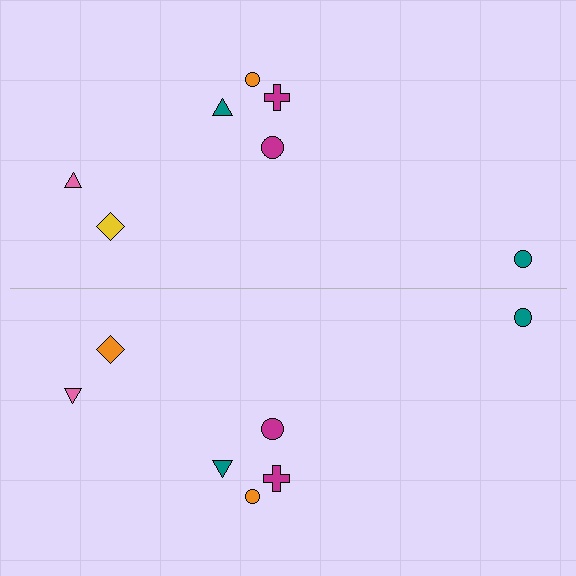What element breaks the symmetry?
The orange diamond on the bottom side breaks the symmetry — its mirror counterpart is yellow.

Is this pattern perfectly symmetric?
No, the pattern is not perfectly symmetric. The orange diamond on the bottom side breaks the symmetry — its mirror counterpart is yellow.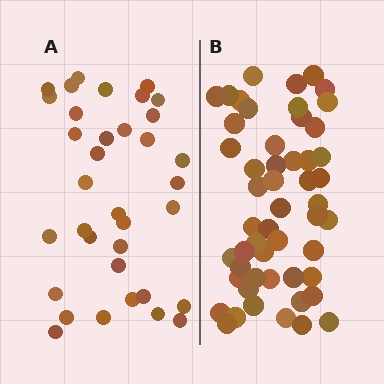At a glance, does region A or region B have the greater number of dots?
Region B (the right region) has more dots.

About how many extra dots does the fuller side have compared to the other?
Region B has approximately 15 more dots than region A.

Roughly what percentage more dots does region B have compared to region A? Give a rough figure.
About 50% more.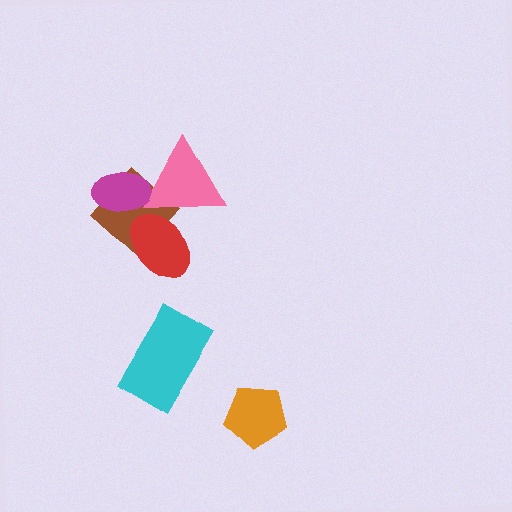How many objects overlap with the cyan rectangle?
0 objects overlap with the cyan rectangle.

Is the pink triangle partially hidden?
Yes, it is partially covered by another shape.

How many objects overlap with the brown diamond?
3 objects overlap with the brown diamond.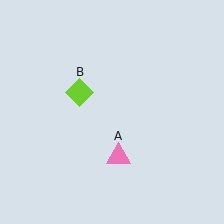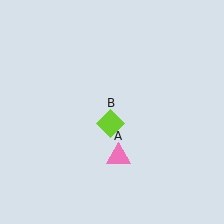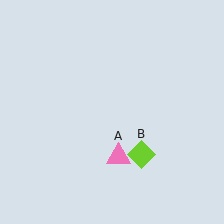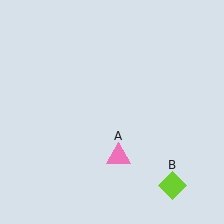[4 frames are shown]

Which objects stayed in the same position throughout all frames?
Pink triangle (object A) remained stationary.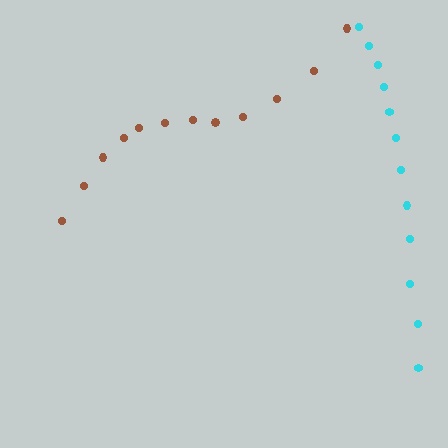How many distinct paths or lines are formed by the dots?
There are 2 distinct paths.